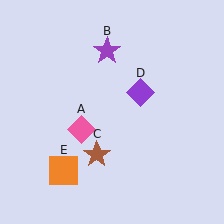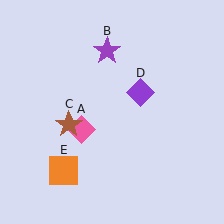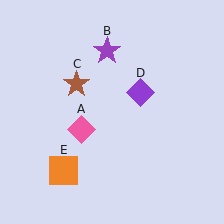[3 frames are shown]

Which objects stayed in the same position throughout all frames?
Pink diamond (object A) and purple star (object B) and purple diamond (object D) and orange square (object E) remained stationary.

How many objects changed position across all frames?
1 object changed position: brown star (object C).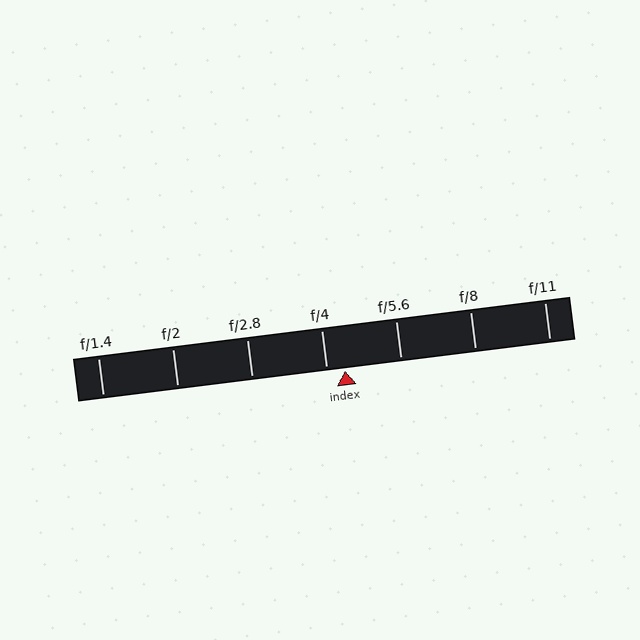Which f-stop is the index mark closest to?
The index mark is closest to f/4.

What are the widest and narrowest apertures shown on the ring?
The widest aperture shown is f/1.4 and the narrowest is f/11.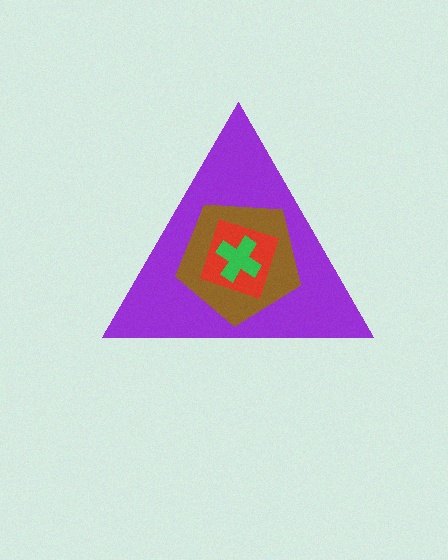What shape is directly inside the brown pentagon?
The red diamond.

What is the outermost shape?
The purple triangle.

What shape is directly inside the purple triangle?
The brown pentagon.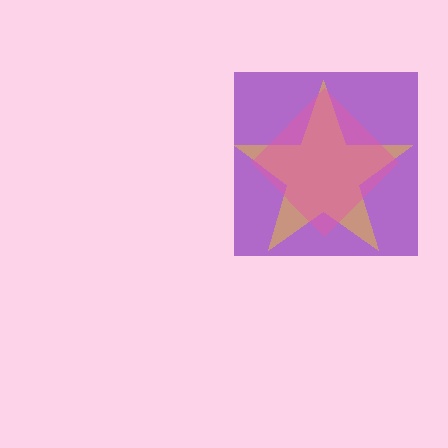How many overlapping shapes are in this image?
There are 3 overlapping shapes in the image.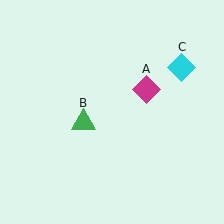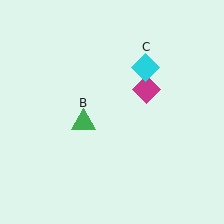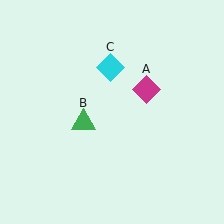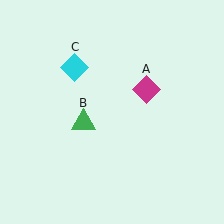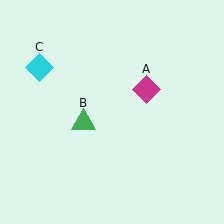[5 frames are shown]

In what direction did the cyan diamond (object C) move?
The cyan diamond (object C) moved left.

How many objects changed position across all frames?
1 object changed position: cyan diamond (object C).